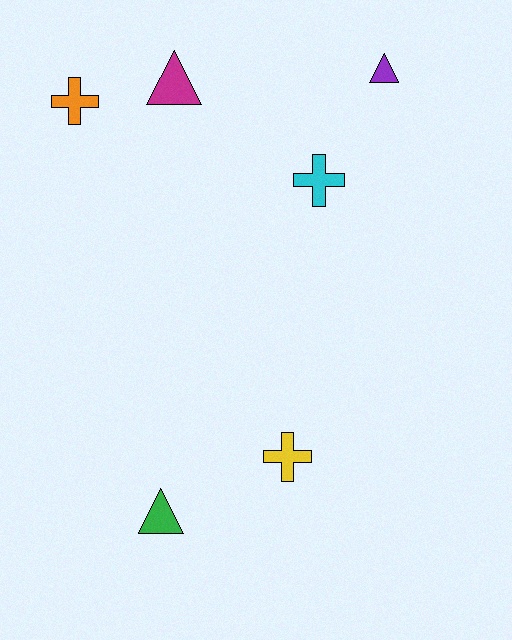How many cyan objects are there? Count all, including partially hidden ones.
There is 1 cyan object.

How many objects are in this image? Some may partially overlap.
There are 6 objects.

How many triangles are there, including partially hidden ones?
There are 3 triangles.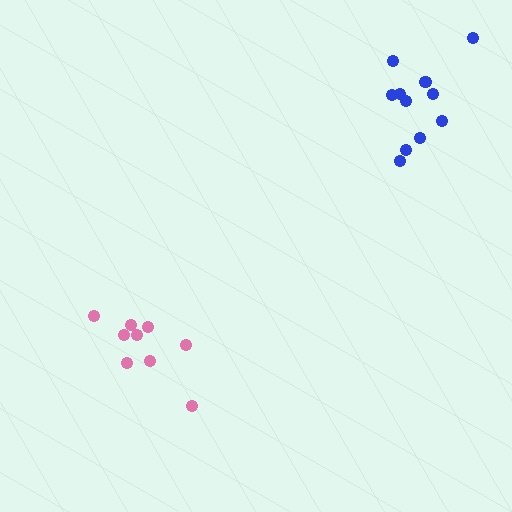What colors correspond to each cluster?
The clusters are colored: blue, pink.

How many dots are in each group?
Group 1: 11 dots, Group 2: 9 dots (20 total).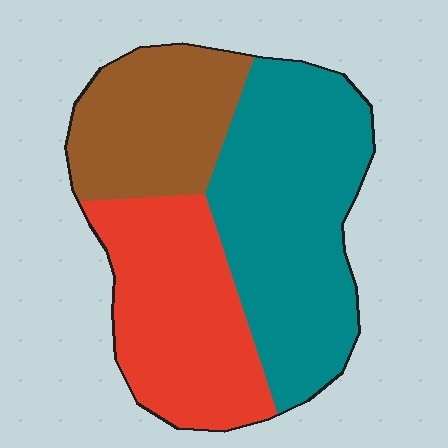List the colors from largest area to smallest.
From largest to smallest: teal, red, brown.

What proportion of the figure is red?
Red takes up about one third (1/3) of the figure.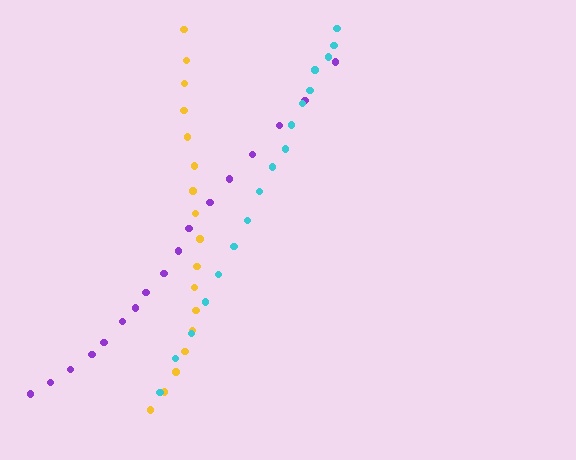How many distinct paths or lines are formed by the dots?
There are 3 distinct paths.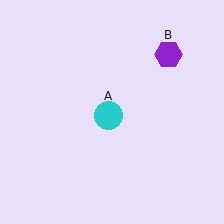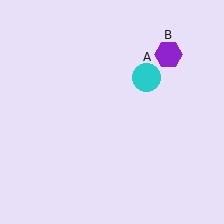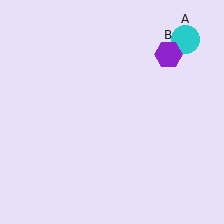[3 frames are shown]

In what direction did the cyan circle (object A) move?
The cyan circle (object A) moved up and to the right.